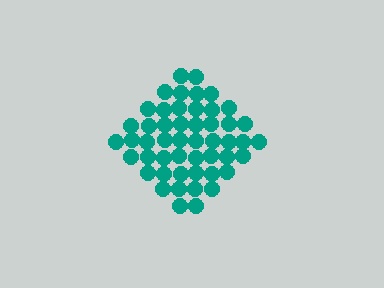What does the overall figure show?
The overall figure shows a diamond.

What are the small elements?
The small elements are circles.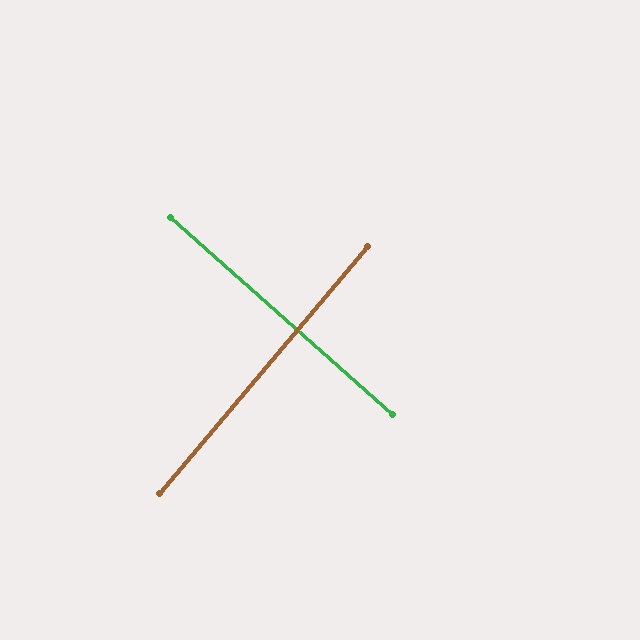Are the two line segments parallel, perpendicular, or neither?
Perpendicular — they meet at approximately 88°.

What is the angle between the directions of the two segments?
Approximately 88 degrees.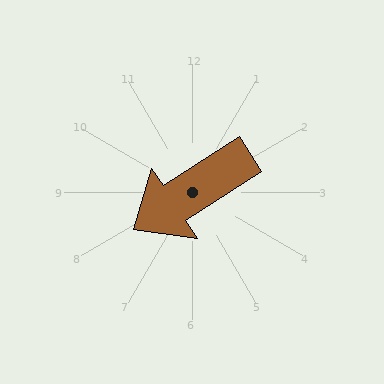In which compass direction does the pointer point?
Southwest.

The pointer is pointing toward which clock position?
Roughly 8 o'clock.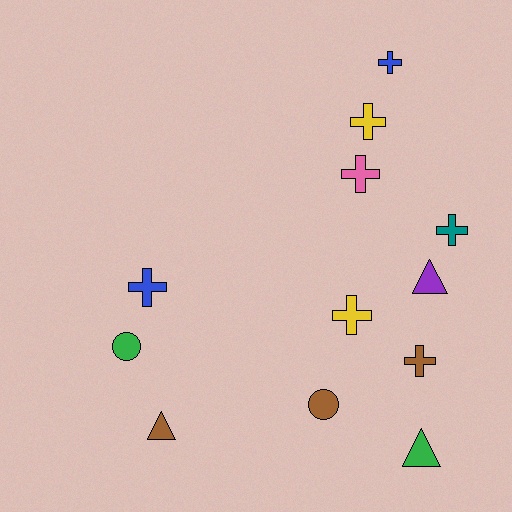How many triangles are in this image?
There are 3 triangles.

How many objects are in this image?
There are 12 objects.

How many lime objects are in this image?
There are no lime objects.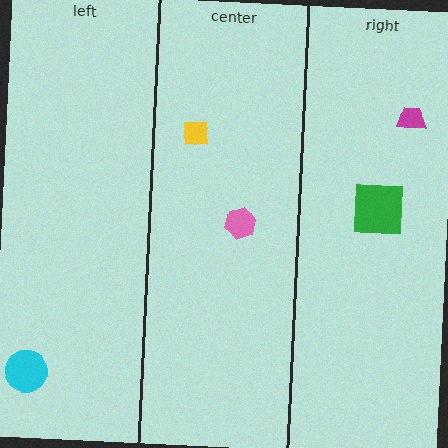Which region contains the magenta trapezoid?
The right region.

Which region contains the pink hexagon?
The center region.